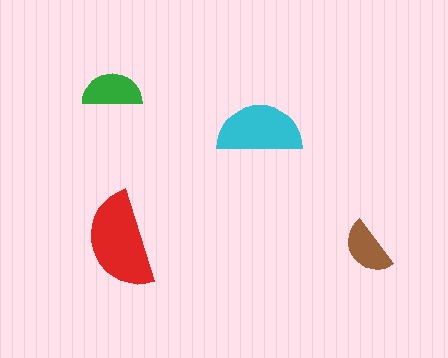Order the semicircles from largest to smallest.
the red one, the cyan one, the green one, the brown one.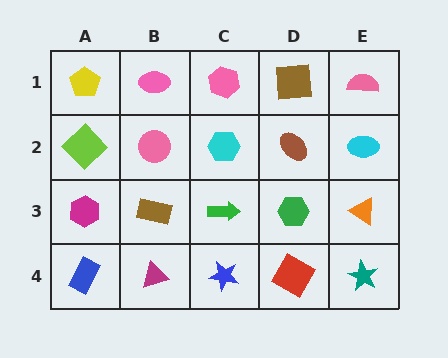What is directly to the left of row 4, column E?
A red square.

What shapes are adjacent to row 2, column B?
A pink ellipse (row 1, column B), a brown rectangle (row 3, column B), a lime diamond (row 2, column A), a cyan hexagon (row 2, column C).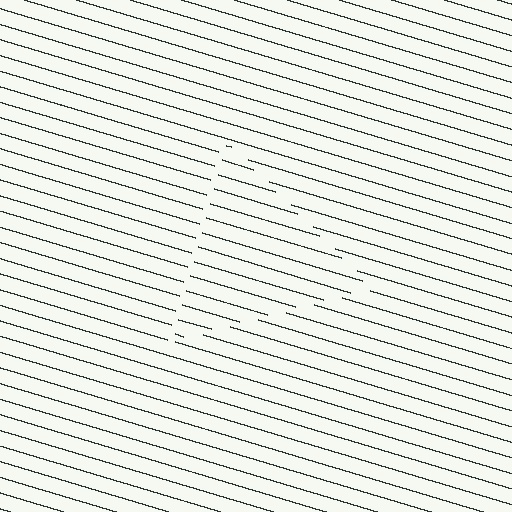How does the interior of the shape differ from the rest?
The interior of the shape contains the same grating, shifted by half a period — the contour is defined by the phase discontinuity where line-ends from the inner and outer gratings abut.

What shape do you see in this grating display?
An illusory triangle. The interior of the shape contains the same grating, shifted by half a period — the contour is defined by the phase discontinuity where line-ends from the inner and outer gratings abut.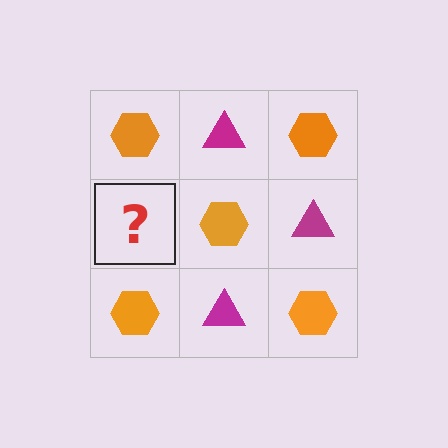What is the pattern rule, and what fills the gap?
The rule is that it alternates orange hexagon and magenta triangle in a checkerboard pattern. The gap should be filled with a magenta triangle.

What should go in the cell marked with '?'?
The missing cell should contain a magenta triangle.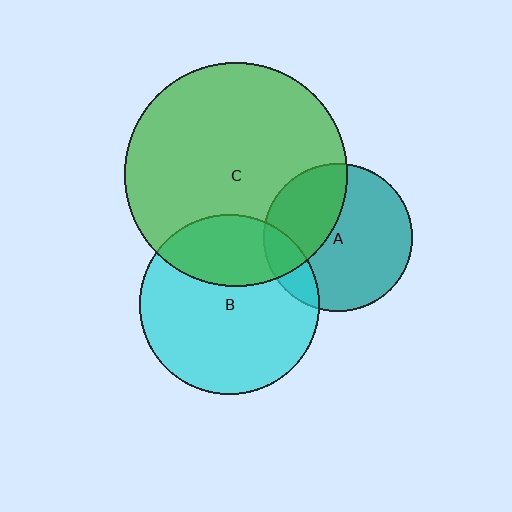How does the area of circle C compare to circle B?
Approximately 1.5 times.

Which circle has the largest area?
Circle C (green).